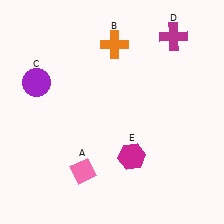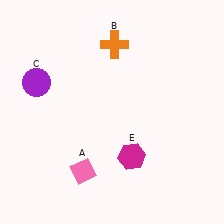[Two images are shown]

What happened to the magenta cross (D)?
The magenta cross (D) was removed in Image 2. It was in the top-right area of Image 1.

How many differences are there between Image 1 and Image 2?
There is 1 difference between the two images.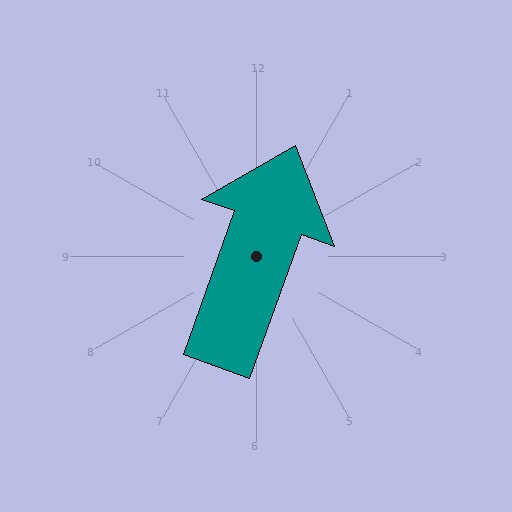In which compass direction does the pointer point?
North.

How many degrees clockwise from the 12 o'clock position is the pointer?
Approximately 20 degrees.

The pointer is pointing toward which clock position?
Roughly 1 o'clock.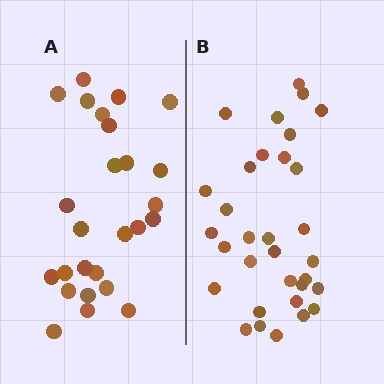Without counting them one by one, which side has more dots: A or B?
Region B (the right region) has more dots.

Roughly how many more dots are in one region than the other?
Region B has about 6 more dots than region A.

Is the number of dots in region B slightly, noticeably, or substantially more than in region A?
Region B has only slightly more — the two regions are fairly close. The ratio is roughly 1.2 to 1.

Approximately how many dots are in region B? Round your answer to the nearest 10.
About 30 dots. (The exact count is 32, which rounds to 30.)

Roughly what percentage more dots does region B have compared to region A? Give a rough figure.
About 25% more.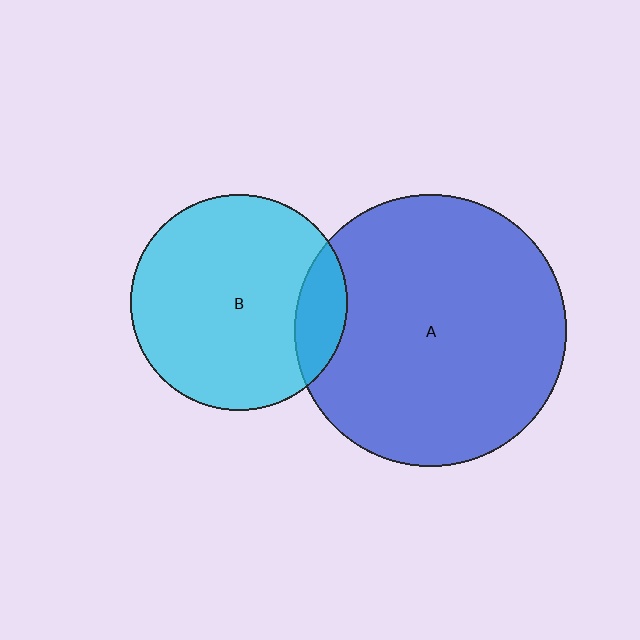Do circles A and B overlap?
Yes.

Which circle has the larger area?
Circle A (blue).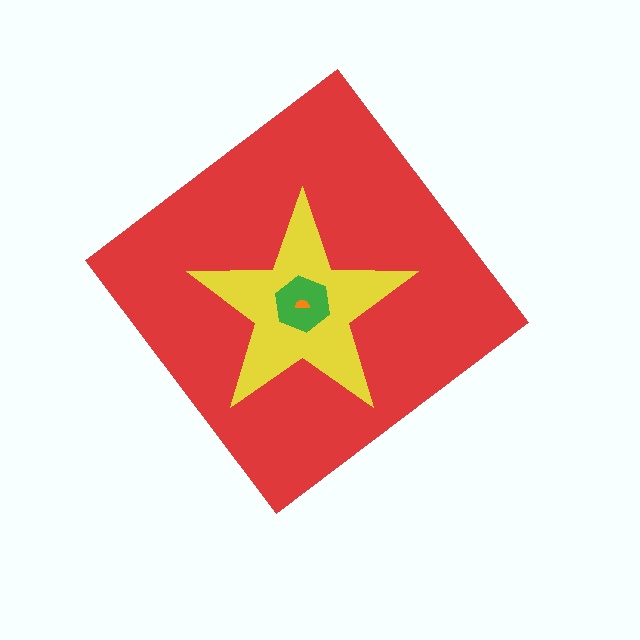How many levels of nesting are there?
4.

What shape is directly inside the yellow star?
The green hexagon.